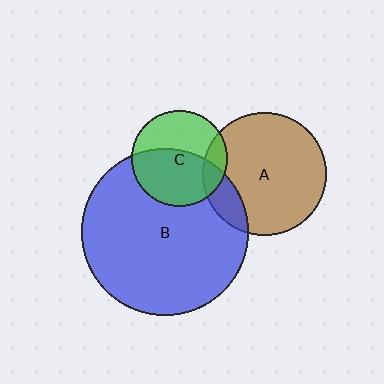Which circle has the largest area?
Circle B (blue).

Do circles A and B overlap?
Yes.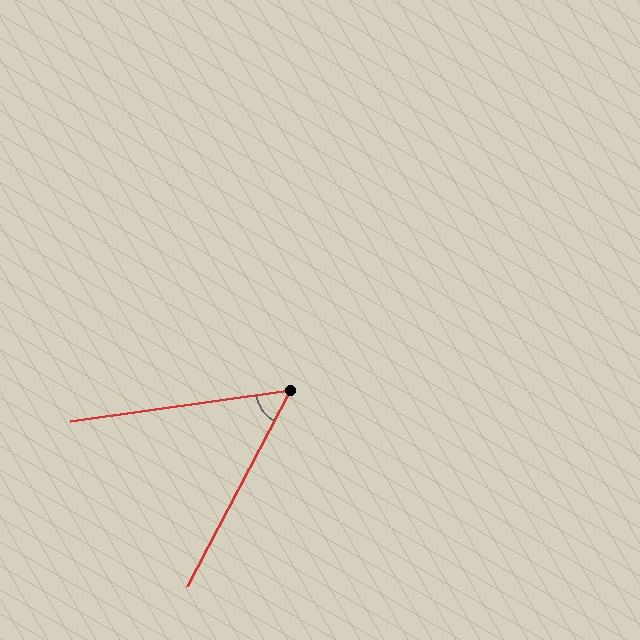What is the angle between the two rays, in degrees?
Approximately 54 degrees.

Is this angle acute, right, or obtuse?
It is acute.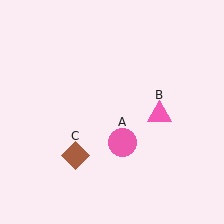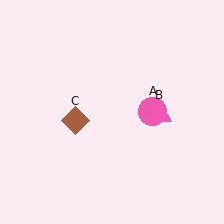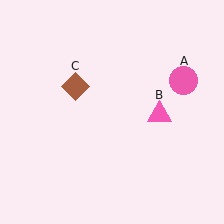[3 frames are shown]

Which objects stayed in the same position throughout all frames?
Pink triangle (object B) remained stationary.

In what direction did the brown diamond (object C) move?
The brown diamond (object C) moved up.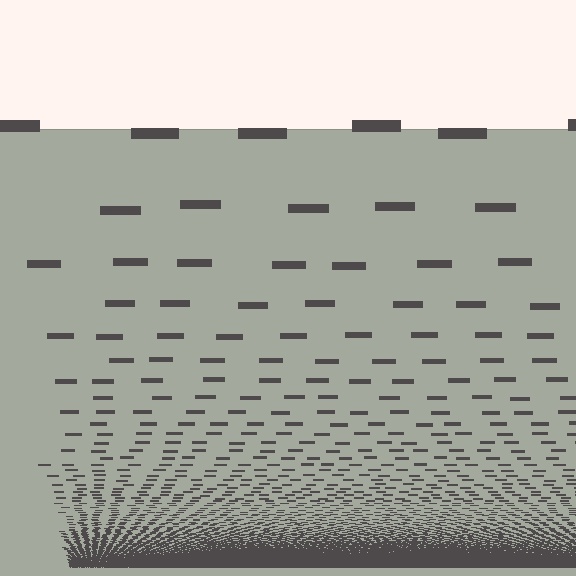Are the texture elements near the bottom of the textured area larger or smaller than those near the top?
Smaller. The gradient is inverted — elements near the bottom are smaller and denser.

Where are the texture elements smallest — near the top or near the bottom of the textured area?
Near the bottom.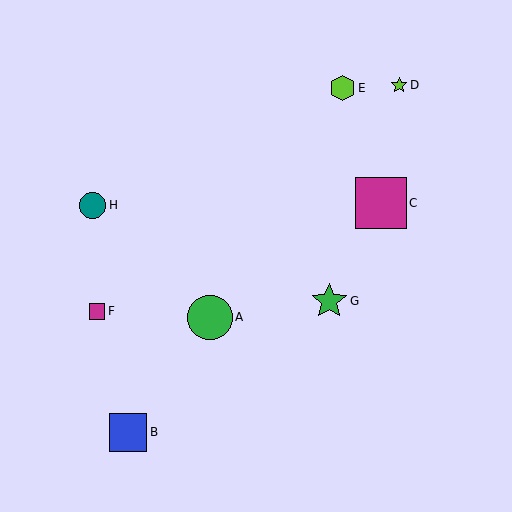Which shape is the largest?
The magenta square (labeled C) is the largest.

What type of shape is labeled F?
Shape F is a magenta square.